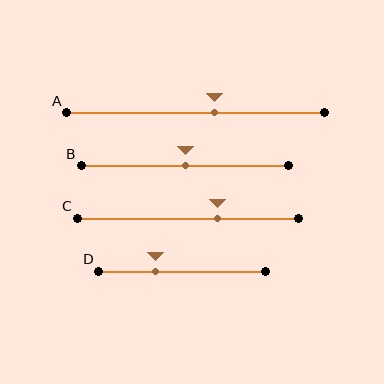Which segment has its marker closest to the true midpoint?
Segment B has its marker closest to the true midpoint.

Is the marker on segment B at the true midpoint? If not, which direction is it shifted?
Yes, the marker on segment B is at the true midpoint.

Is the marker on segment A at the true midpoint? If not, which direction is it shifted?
No, the marker on segment A is shifted to the right by about 7% of the segment length.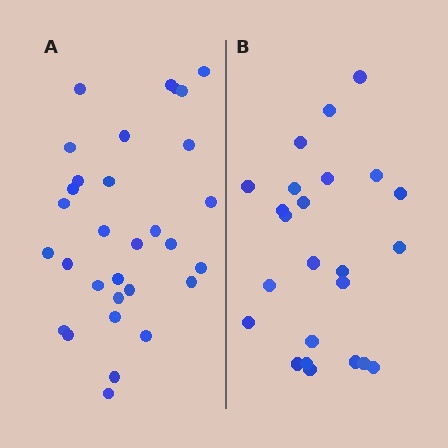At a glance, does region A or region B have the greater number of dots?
Region A (the left region) has more dots.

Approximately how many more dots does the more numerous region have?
Region A has roughly 8 or so more dots than region B.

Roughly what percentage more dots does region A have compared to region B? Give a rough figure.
About 30% more.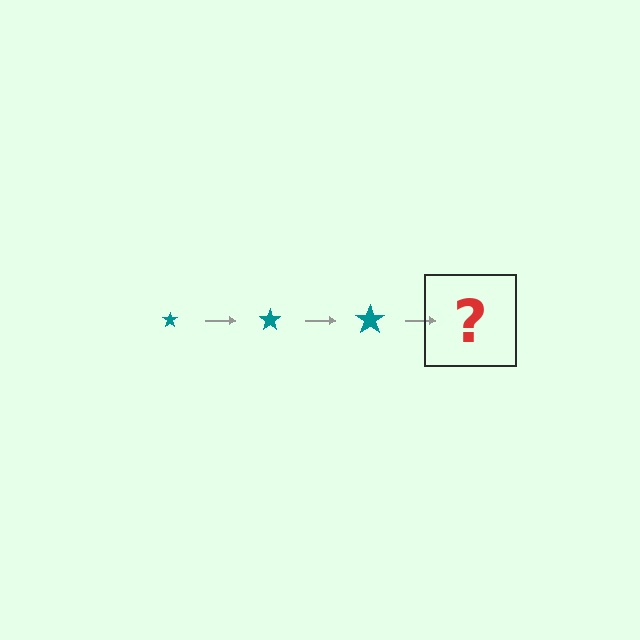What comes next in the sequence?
The next element should be a teal star, larger than the previous one.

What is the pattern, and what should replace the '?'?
The pattern is that the star gets progressively larger each step. The '?' should be a teal star, larger than the previous one.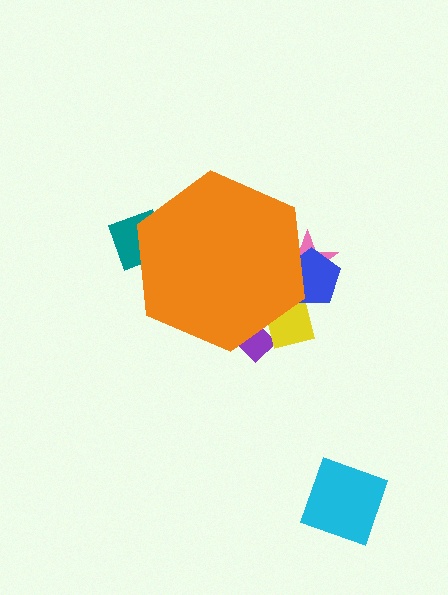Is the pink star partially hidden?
Yes, the pink star is partially hidden behind the orange hexagon.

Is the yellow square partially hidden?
Yes, the yellow square is partially hidden behind the orange hexagon.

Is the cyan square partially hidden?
No, the cyan square is fully visible.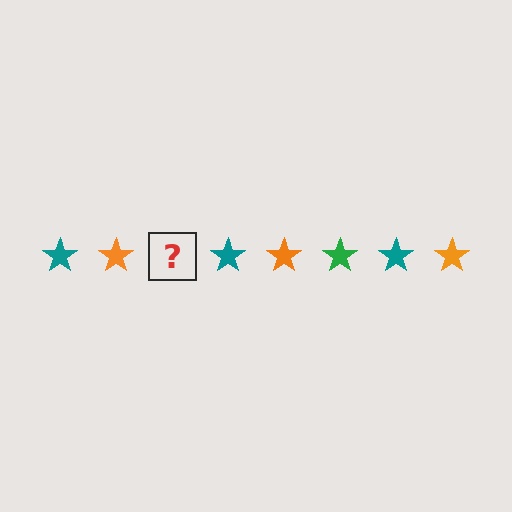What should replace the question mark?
The question mark should be replaced with a green star.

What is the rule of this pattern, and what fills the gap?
The rule is that the pattern cycles through teal, orange, green stars. The gap should be filled with a green star.